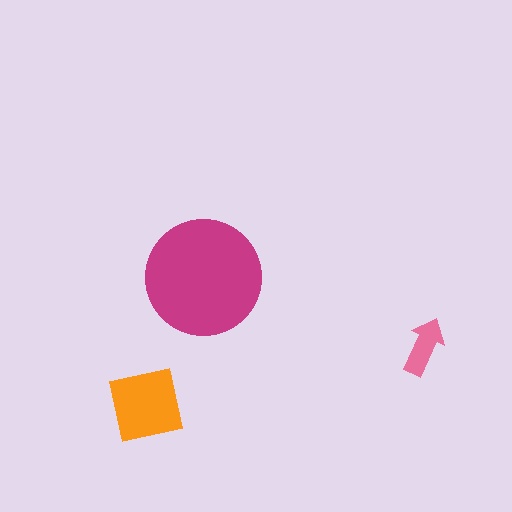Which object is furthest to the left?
The orange square is leftmost.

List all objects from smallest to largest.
The pink arrow, the orange square, the magenta circle.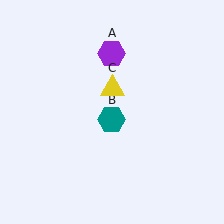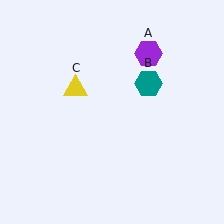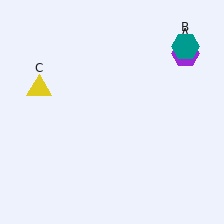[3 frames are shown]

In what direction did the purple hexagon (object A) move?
The purple hexagon (object A) moved right.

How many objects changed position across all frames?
3 objects changed position: purple hexagon (object A), teal hexagon (object B), yellow triangle (object C).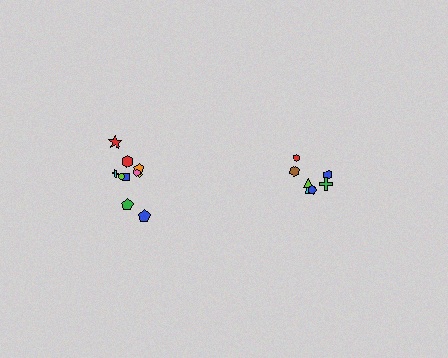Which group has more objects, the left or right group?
The left group.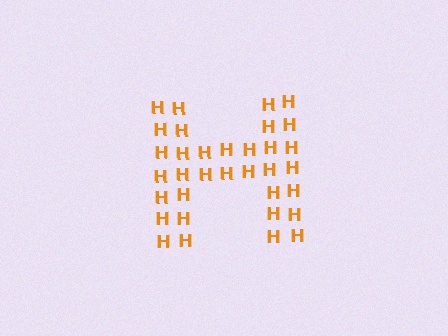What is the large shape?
The large shape is the letter H.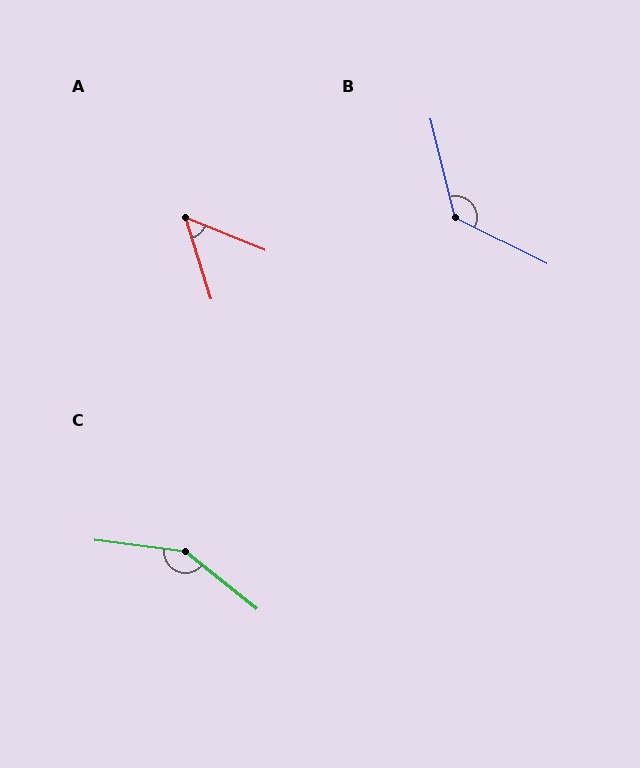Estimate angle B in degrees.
Approximately 130 degrees.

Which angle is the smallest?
A, at approximately 50 degrees.